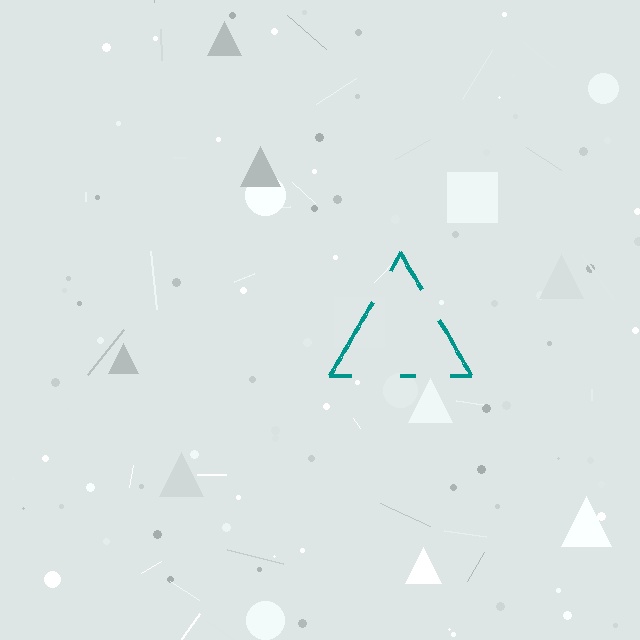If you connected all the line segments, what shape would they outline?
They would outline a triangle.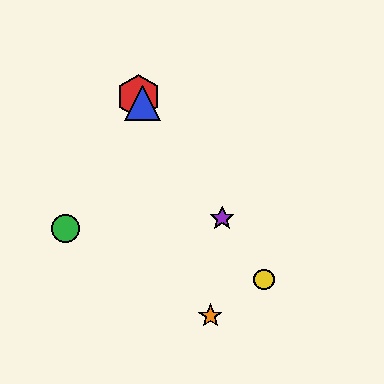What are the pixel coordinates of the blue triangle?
The blue triangle is at (143, 103).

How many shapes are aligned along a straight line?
4 shapes (the red hexagon, the blue triangle, the yellow circle, the purple star) are aligned along a straight line.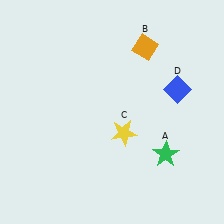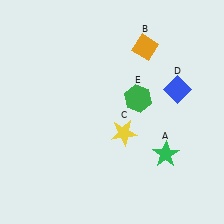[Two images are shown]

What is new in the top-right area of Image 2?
A green hexagon (E) was added in the top-right area of Image 2.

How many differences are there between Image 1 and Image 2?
There is 1 difference between the two images.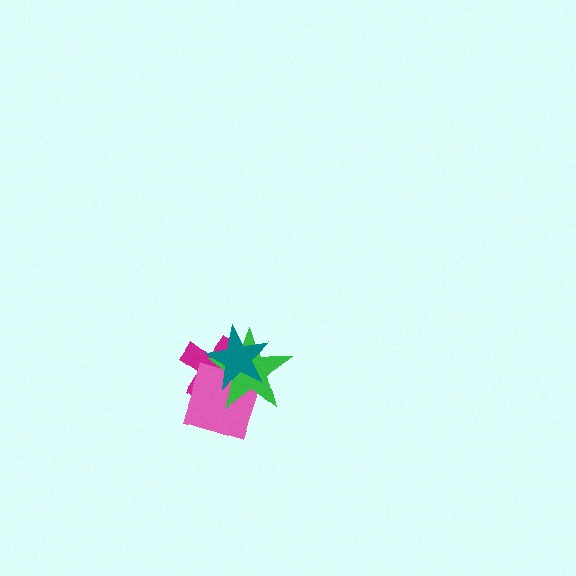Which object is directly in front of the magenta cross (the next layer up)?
The pink diamond is directly in front of the magenta cross.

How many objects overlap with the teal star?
3 objects overlap with the teal star.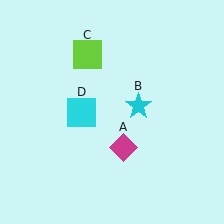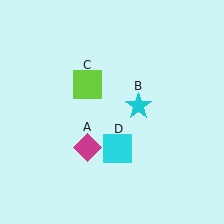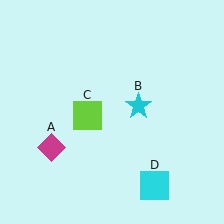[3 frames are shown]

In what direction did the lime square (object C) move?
The lime square (object C) moved down.